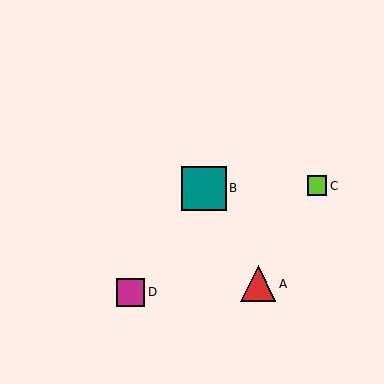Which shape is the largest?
The teal square (labeled B) is the largest.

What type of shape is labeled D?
Shape D is a magenta square.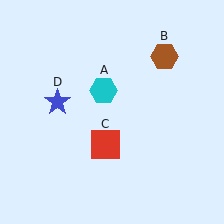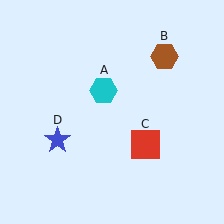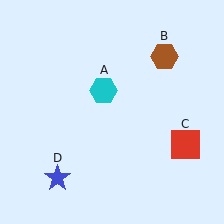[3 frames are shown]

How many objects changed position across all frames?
2 objects changed position: red square (object C), blue star (object D).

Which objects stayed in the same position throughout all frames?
Cyan hexagon (object A) and brown hexagon (object B) remained stationary.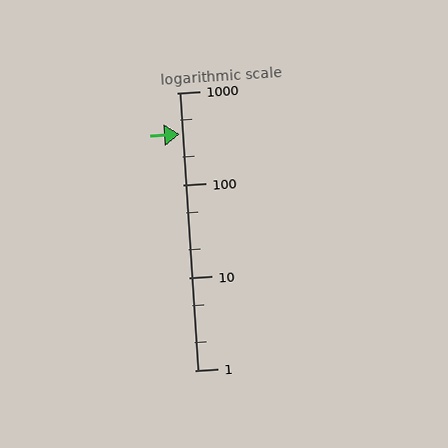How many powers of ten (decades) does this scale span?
The scale spans 3 decades, from 1 to 1000.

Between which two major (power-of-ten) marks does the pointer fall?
The pointer is between 100 and 1000.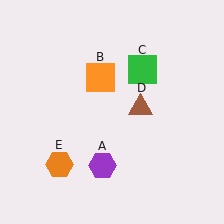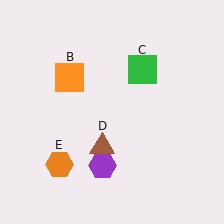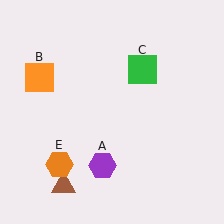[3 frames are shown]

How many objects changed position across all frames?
2 objects changed position: orange square (object B), brown triangle (object D).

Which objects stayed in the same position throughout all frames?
Purple hexagon (object A) and green square (object C) and orange hexagon (object E) remained stationary.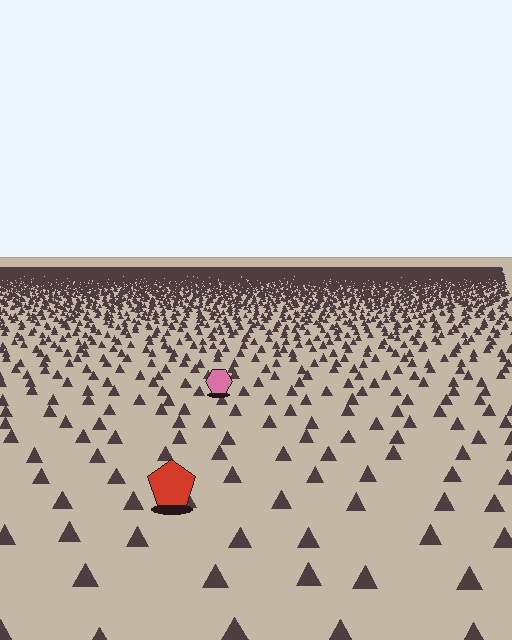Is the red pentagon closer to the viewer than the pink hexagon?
Yes. The red pentagon is closer — you can tell from the texture gradient: the ground texture is coarser near it.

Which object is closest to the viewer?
The red pentagon is closest. The texture marks near it are larger and more spread out.